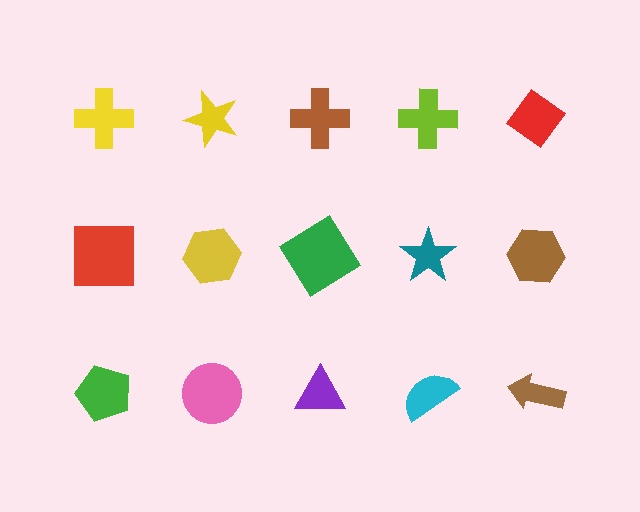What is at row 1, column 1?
A yellow cross.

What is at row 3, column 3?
A purple triangle.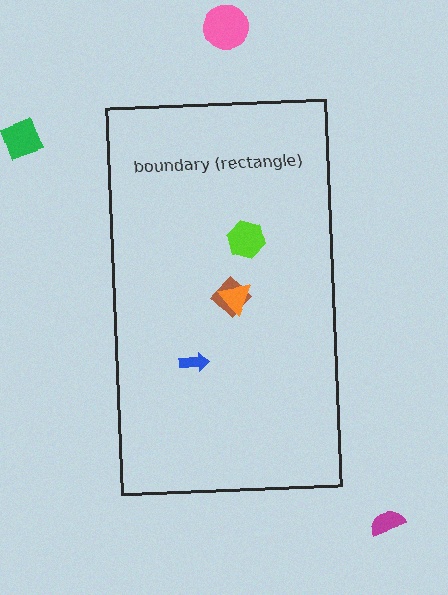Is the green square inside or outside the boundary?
Outside.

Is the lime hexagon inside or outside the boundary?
Inside.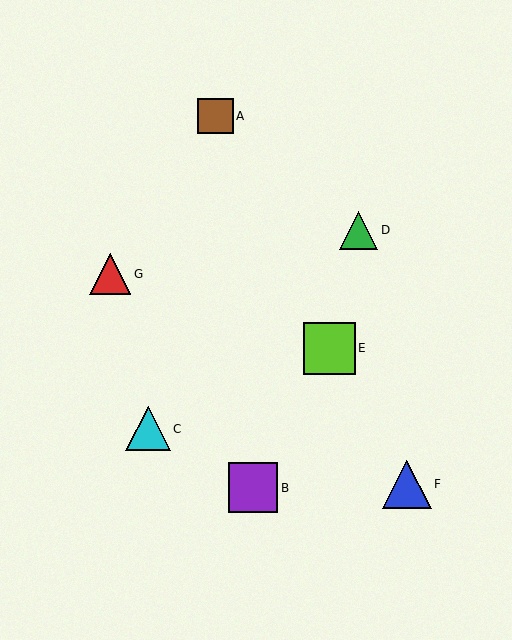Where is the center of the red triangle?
The center of the red triangle is at (110, 274).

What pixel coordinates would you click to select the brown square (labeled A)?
Click at (215, 116) to select the brown square A.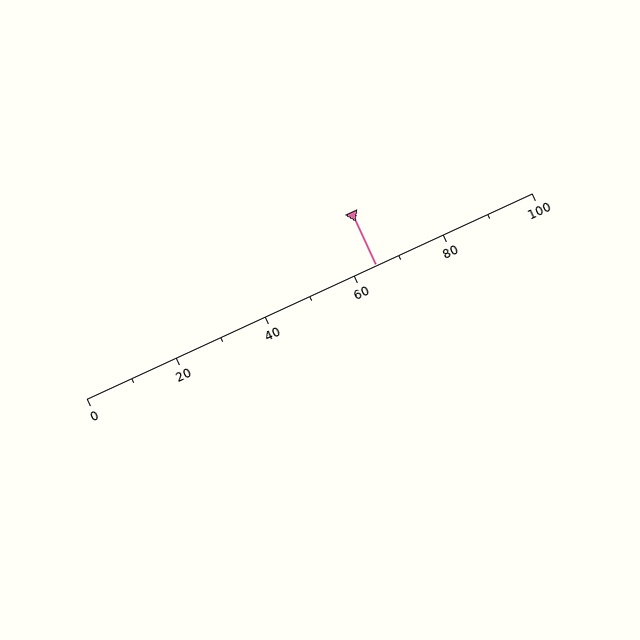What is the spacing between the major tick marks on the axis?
The major ticks are spaced 20 apart.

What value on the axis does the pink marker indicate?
The marker indicates approximately 65.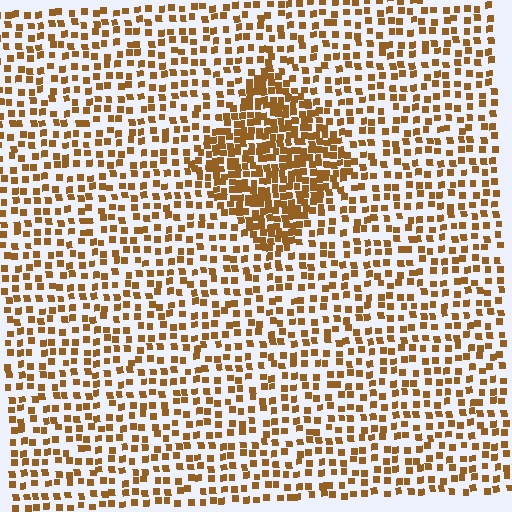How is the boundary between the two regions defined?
The boundary is defined by a change in element density (approximately 2.2x ratio). All elements are the same color, size, and shape.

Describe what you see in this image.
The image contains small brown elements arranged at two different densities. A diamond-shaped region is visible where the elements are more densely packed than the surrounding area.